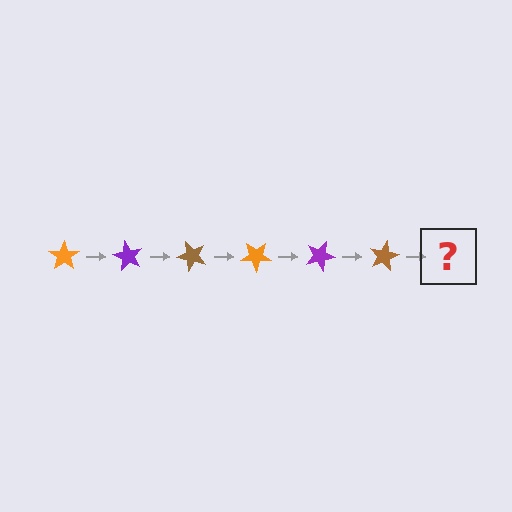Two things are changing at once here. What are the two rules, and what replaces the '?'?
The two rules are that it rotates 60 degrees each step and the color cycles through orange, purple, and brown. The '?' should be an orange star, rotated 360 degrees from the start.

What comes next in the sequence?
The next element should be an orange star, rotated 360 degrees from the start.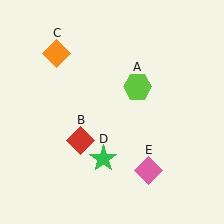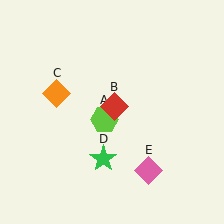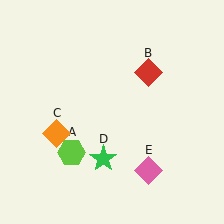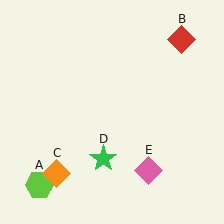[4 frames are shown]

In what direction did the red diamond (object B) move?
The red diamond (object B) moved up and to the right.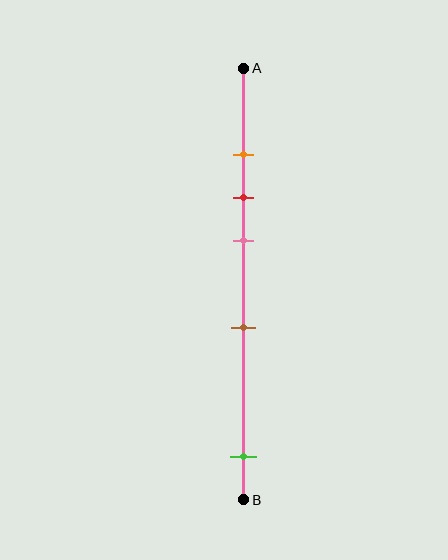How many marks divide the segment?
There are 5 marks dividing the segment.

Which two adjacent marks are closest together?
The orange and red marks are the closest adjacent pair.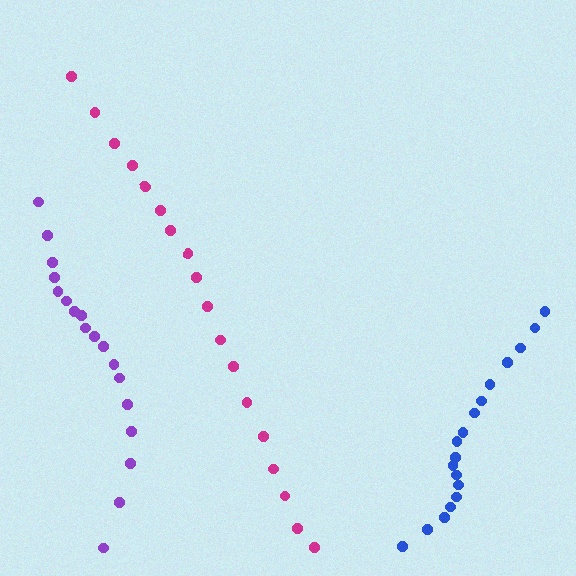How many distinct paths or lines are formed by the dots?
There are 3 distinct paths.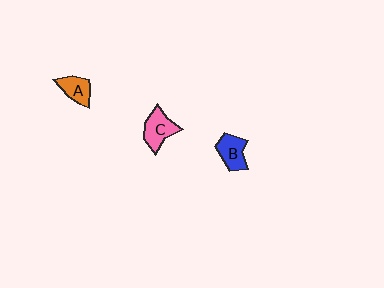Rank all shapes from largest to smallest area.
From largest to smallest: C (pink), B (blue), A (orange).